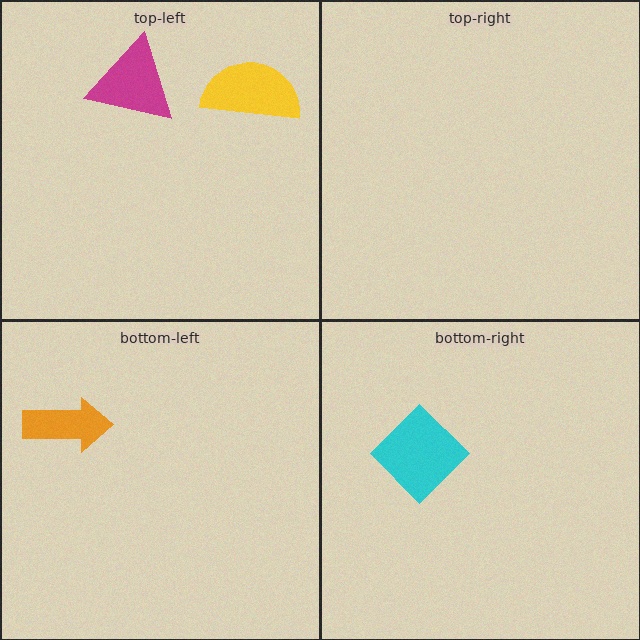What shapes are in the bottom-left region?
The orange arrow.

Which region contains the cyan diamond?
The bottom-right region.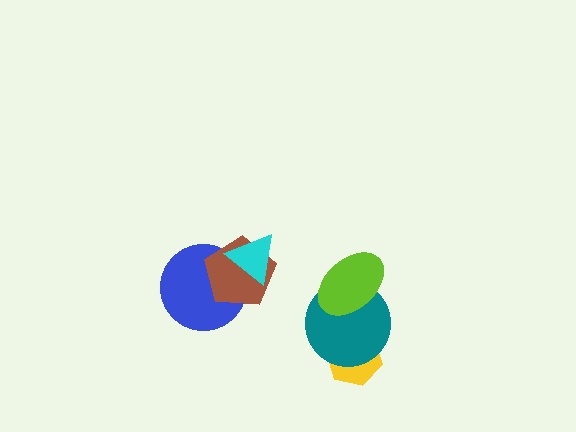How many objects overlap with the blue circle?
2 objects overlap with the blue circle.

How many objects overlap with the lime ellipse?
1 object overlaps with the lime ellipse.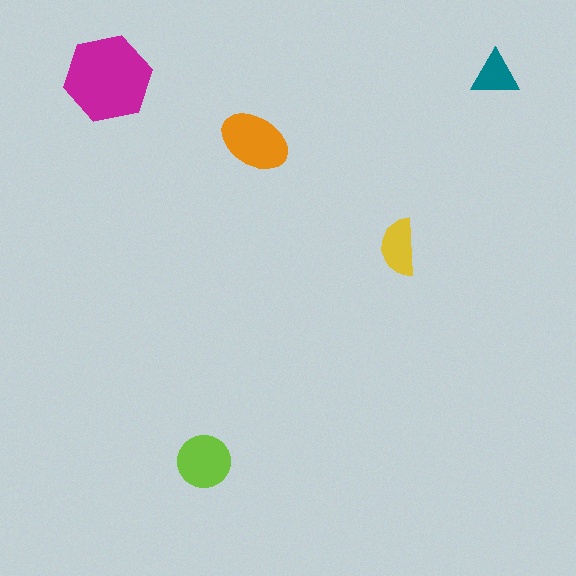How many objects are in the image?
There are 5 objects in the image.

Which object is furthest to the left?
The magenta hexagon is leftmost.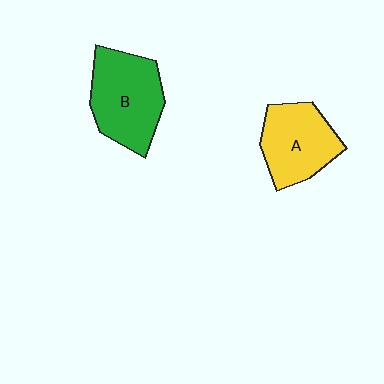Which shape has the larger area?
Shape B (green).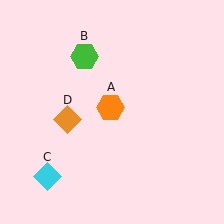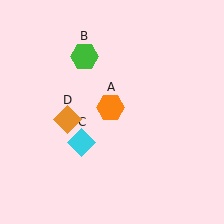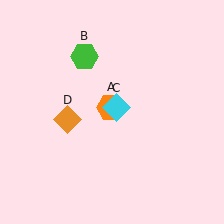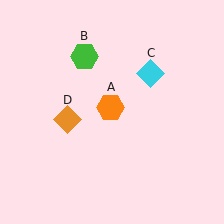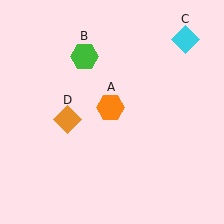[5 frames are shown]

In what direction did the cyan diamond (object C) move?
The cyan diamond (object C) moved up and to the right.